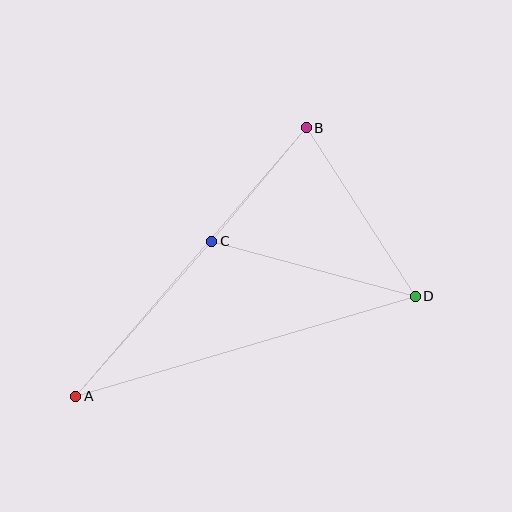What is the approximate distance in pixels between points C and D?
The distance between C and D is approximately 211 pixels.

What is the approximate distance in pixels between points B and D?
The distance between B and D is approximately 200 pixels.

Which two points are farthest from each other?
Points A and D are farthest from each other.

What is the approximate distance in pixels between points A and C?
The distance between A and C is approximately 206 pixels.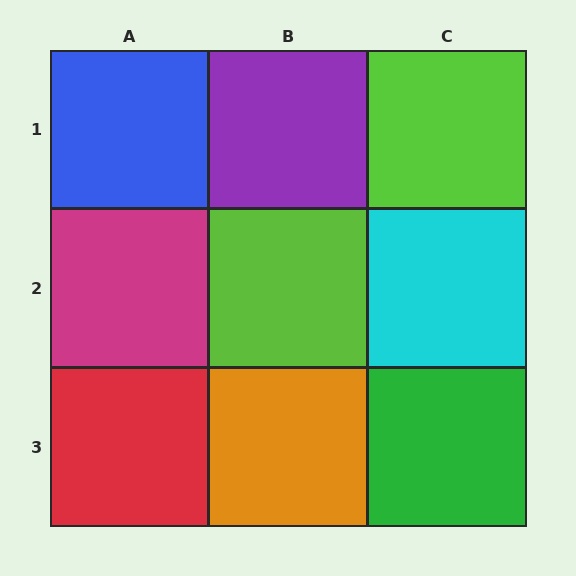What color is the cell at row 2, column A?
Magenta.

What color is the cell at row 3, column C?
Green.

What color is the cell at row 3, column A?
Red.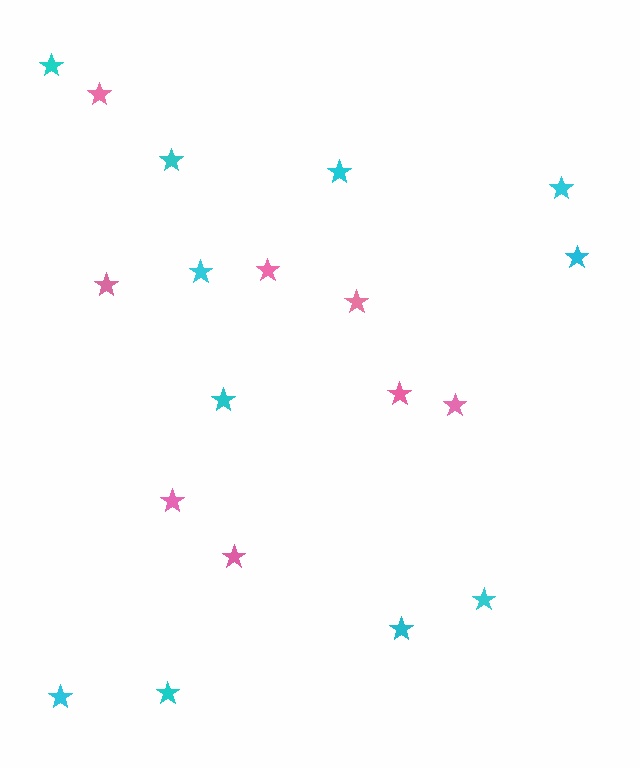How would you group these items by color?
There are 2 groups: one group of cyan stars (11) and one group of pink stars (8).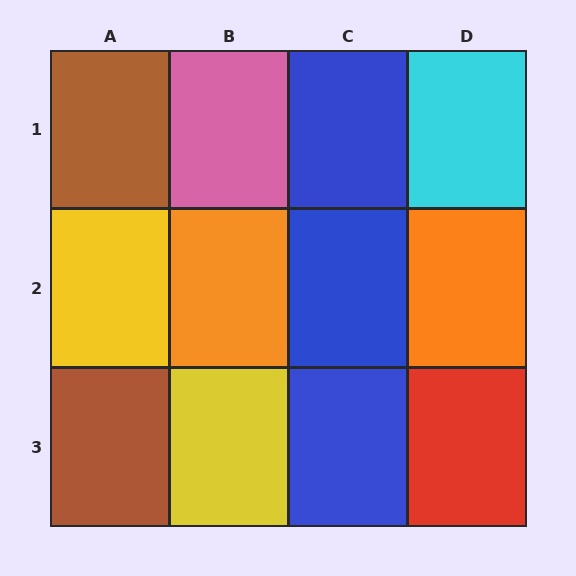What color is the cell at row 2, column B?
Orange.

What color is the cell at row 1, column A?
Brown.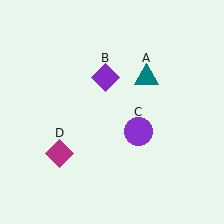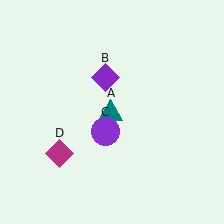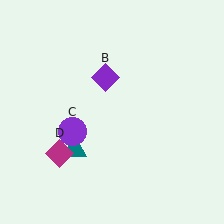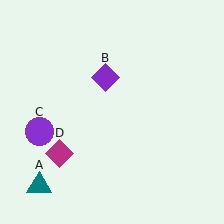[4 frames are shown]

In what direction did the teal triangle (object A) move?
The teal triangle (object A) moved down and to the left.